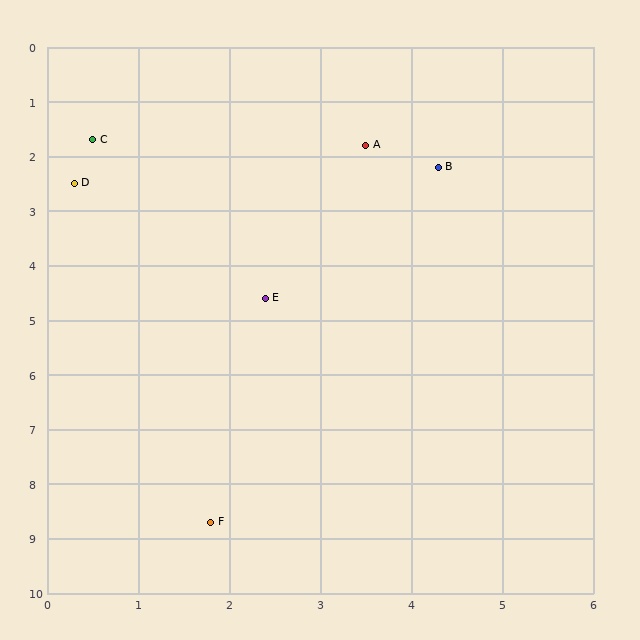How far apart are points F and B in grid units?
Points F and B are about 7.0 grid units apart.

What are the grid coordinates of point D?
Point D is at approximately (0.3, 2.5).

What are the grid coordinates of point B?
Point B is at approximately (4.3, 2.2).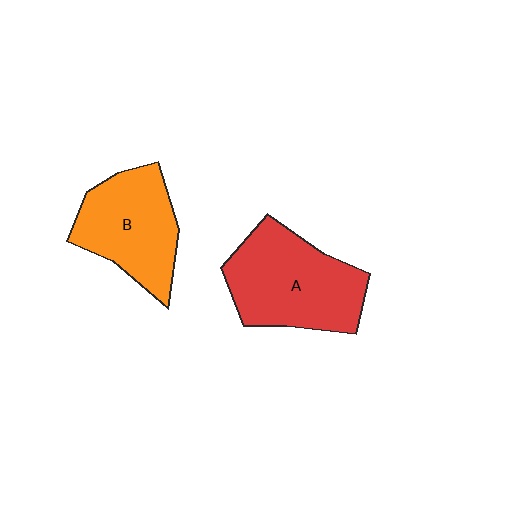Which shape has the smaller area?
Shape B (orange).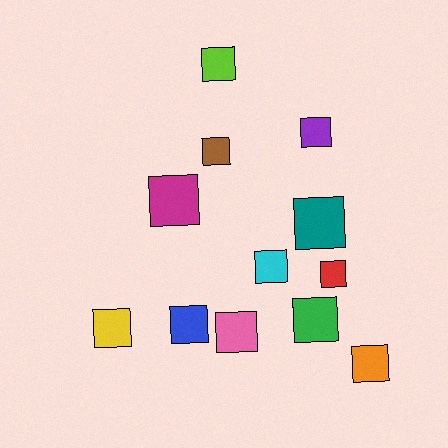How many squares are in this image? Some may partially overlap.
There are 12 squares.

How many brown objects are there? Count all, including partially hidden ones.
There is 1 brown object.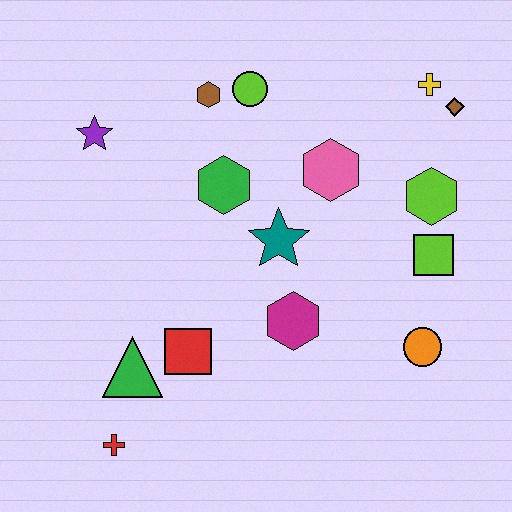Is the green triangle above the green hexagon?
No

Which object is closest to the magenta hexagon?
The teal star is closest to the magenta hexagon.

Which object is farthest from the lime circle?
The red cross is farthest from the lime circle.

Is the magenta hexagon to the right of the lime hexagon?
No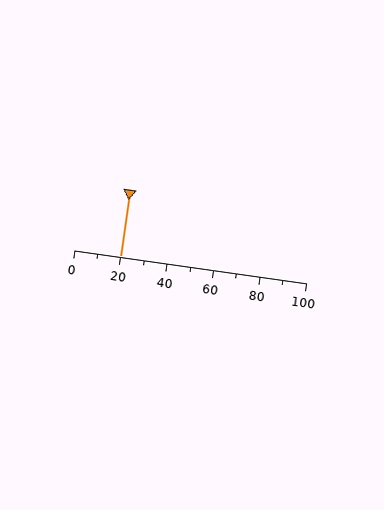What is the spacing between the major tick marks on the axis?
The major ticks are spaced 20 apart.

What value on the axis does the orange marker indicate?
The marker indicates approximately 20.